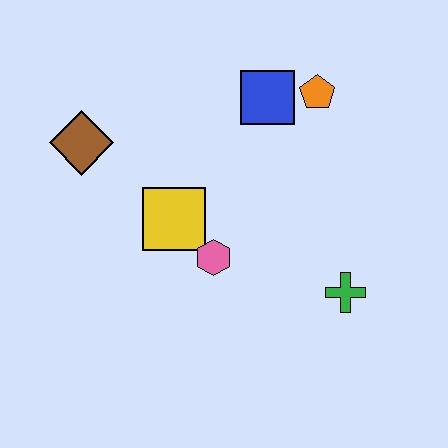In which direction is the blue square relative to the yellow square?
The blue square is above the yellow square.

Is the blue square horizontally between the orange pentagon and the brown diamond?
Yes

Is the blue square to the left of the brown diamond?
No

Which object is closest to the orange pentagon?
The blue square is closest to the orange pentagon.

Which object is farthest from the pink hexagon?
The orange pentagon is farthest from the pink hexagon.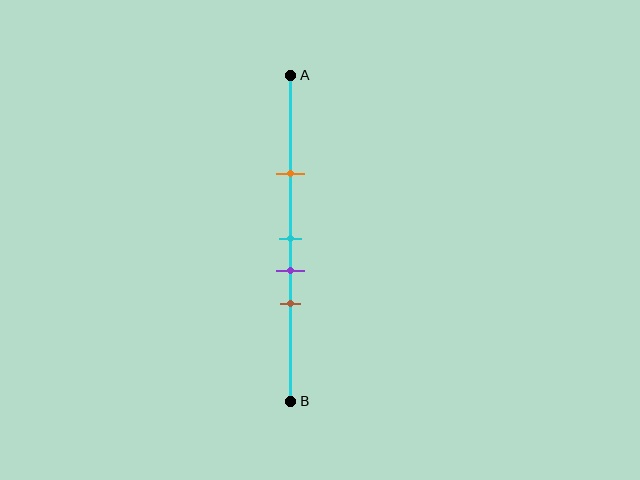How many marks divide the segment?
There are 4 marks dividing the segment.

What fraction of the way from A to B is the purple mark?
The purple mark is approximately 60% (0.6) of the way from A to B.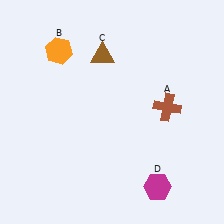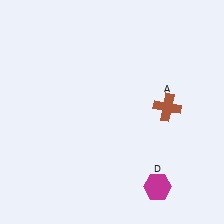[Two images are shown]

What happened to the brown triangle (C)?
The brown triangle (C) was removed in Image 2. It was in the top-left area of Image 1.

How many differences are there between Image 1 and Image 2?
There are 2 differences between the two images.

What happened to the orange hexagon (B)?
The orange hexagon (B) was removed in Image 2. It was in the top-left area of Image 1.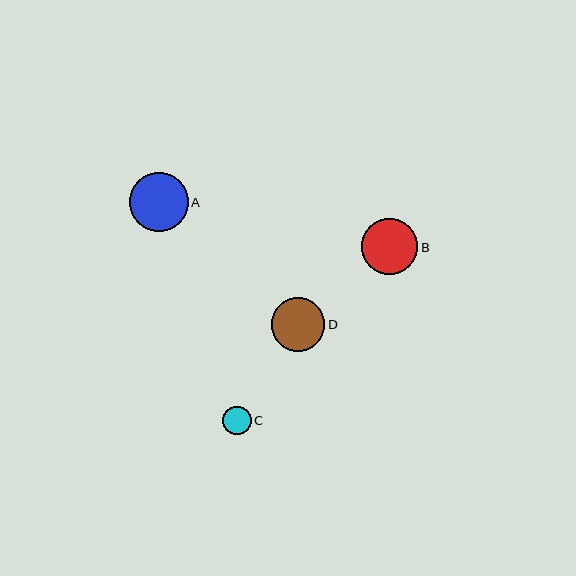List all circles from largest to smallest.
From largest to smallest: A, B, D, C.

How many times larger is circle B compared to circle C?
Circle B is approximately 2.0 times the size of circle C.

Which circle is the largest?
Circle A is the largest with a size of approximately 59 pixels.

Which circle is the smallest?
Circle C is the smallest with a size of approximately 29 pixels.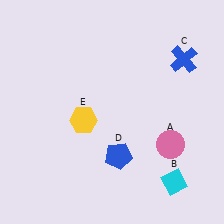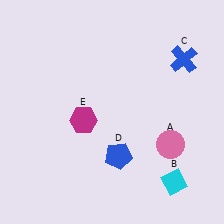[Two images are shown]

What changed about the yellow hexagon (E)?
In Image 1, E is yellow. In Image 2, it changed to magenta.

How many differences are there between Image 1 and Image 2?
There is 1 difference between the two images.